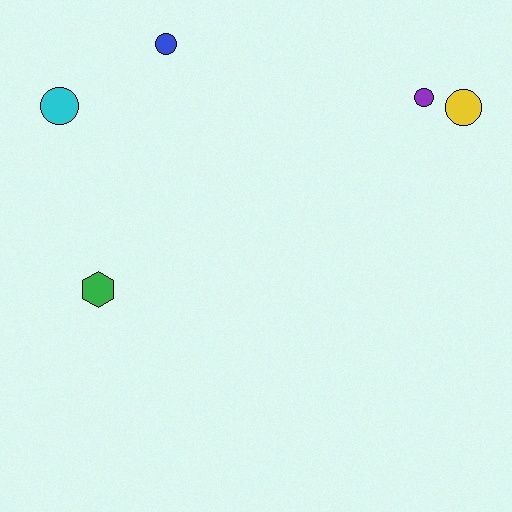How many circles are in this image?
There are 4 circles.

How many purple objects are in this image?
There is 1 purple object.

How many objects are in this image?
There are 5 objects.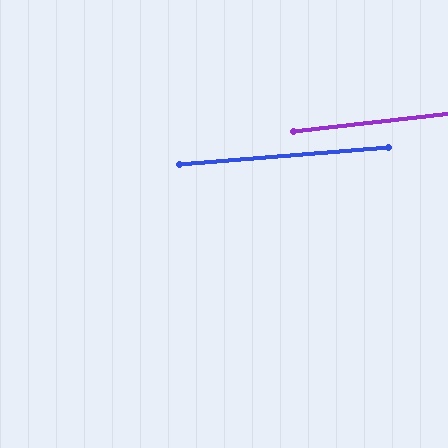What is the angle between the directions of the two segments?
Approximately 2 degrees.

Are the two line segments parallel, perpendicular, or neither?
Parallel — their directions differ by only 1.6°.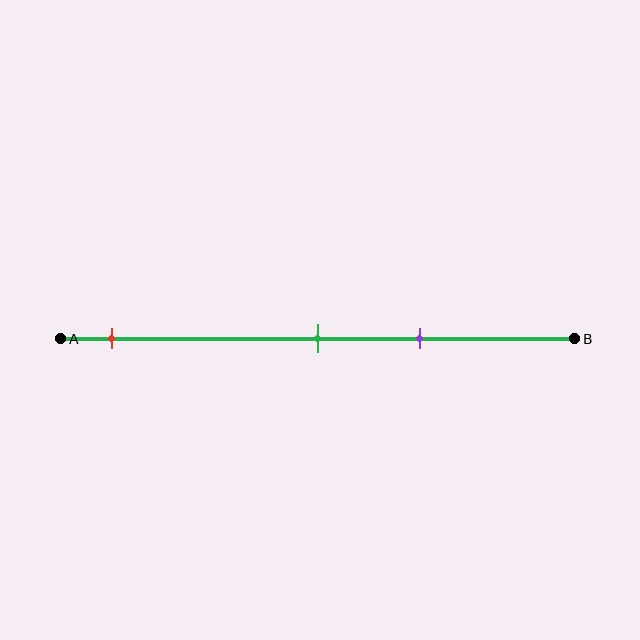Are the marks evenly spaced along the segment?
No, the marks are not evenly spaced.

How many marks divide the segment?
There are 3 marks dividing the segment.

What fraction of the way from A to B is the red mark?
The red mark is approximately 10% (0.1) of the way from A to B.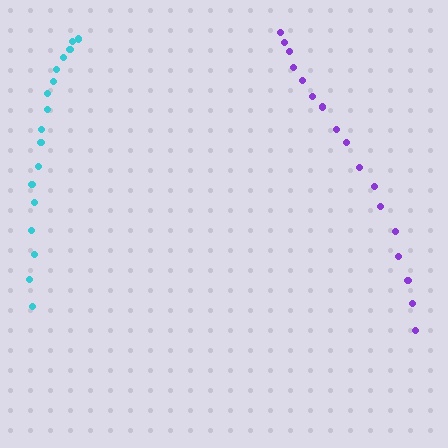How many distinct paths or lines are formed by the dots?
There are 2 distinct paths.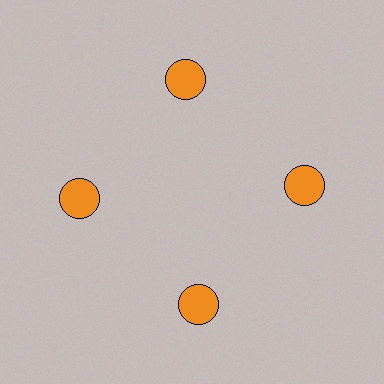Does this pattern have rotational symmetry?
Yes, this pattern has 4-fold rotational symmetry. It looks the same after rotating 90 degrees around the center.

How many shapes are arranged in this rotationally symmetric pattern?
There are 4 shapes, arranged in 4 groups of 1.